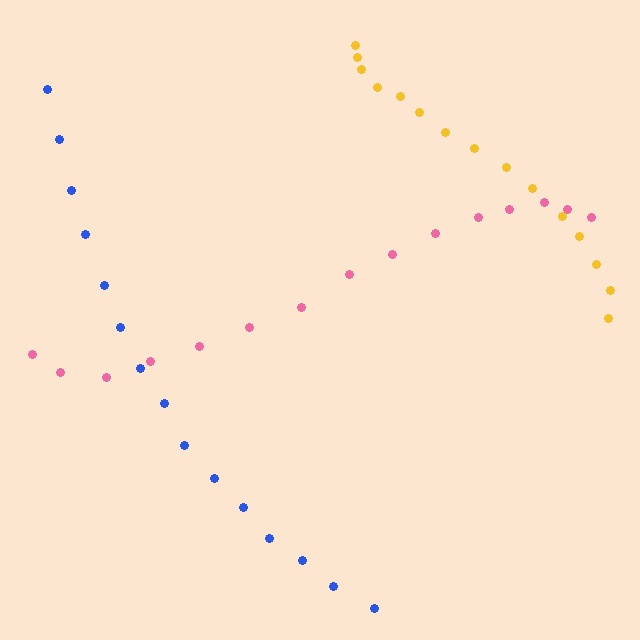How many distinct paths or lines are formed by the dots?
There are 3 distinct paths.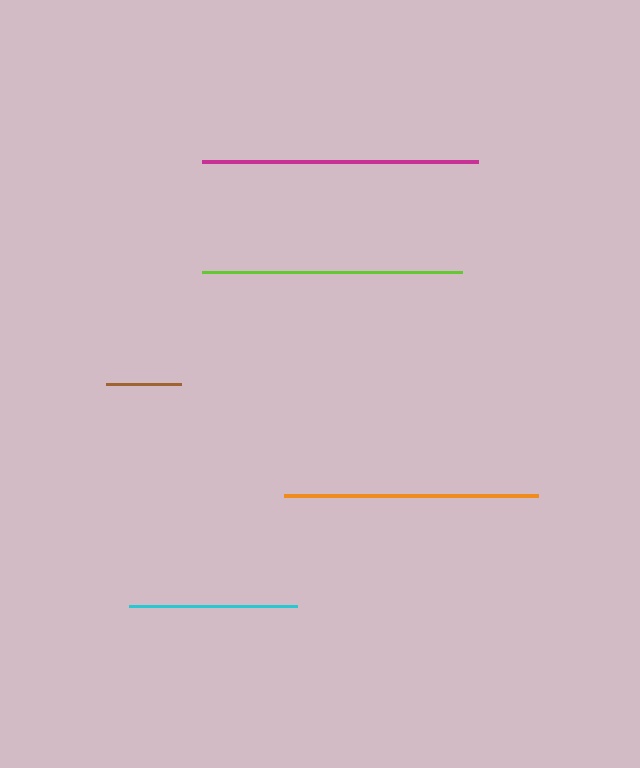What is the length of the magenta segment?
The magenta segment is approximately 277 pixels long.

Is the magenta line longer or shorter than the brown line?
The magenta line is longer than the brown line.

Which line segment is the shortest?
The brown line is the shortest at approximately 75 pixels.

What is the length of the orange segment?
The orange segment is approximately 254 pixels long.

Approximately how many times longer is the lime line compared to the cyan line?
The lime line is approximately 1.5 times the length of the cyan line.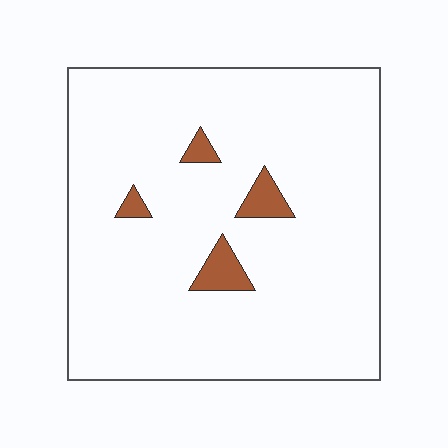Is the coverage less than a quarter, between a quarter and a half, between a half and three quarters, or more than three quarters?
Less than a quarter.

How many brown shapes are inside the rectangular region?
4.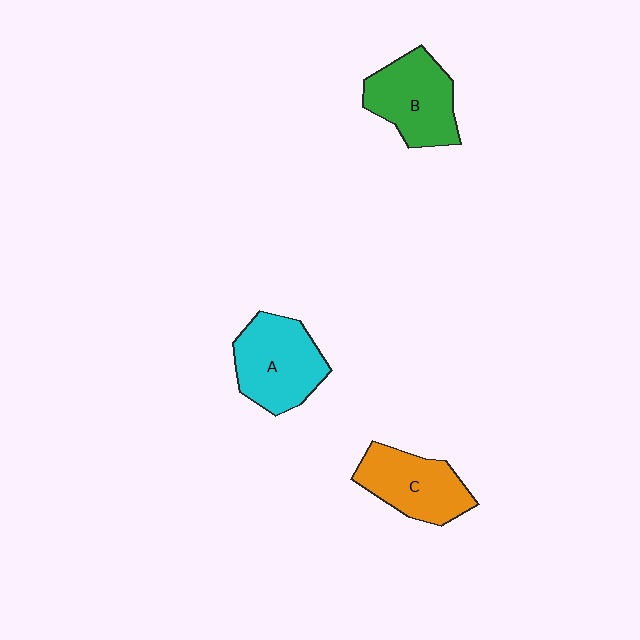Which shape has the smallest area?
Shape C (orange).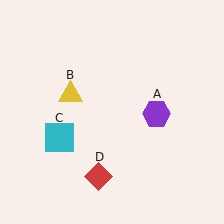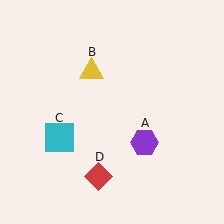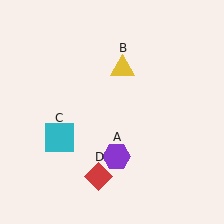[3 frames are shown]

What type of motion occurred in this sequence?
The purple hexagon (object A), yellow triangle (object B) rotated clockwise around the center of the scene.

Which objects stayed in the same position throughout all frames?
Cyan square (object C) and red diamond (object D) remained stationary.